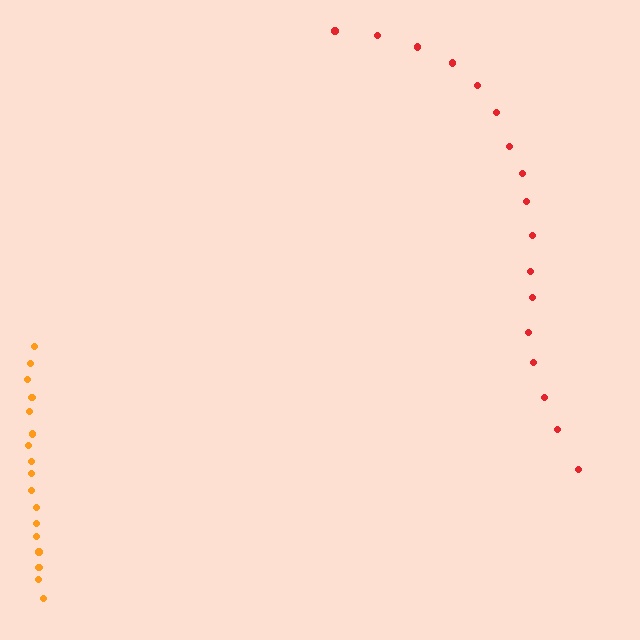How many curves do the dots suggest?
There are 2 distinct paths.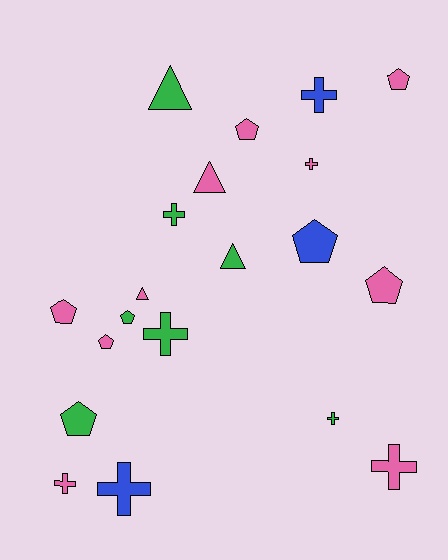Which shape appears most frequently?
Cross, with 8 objects.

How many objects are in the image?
There are 20 objects.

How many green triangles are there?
There are 2 green triangles.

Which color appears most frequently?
Pink, with 10 objects.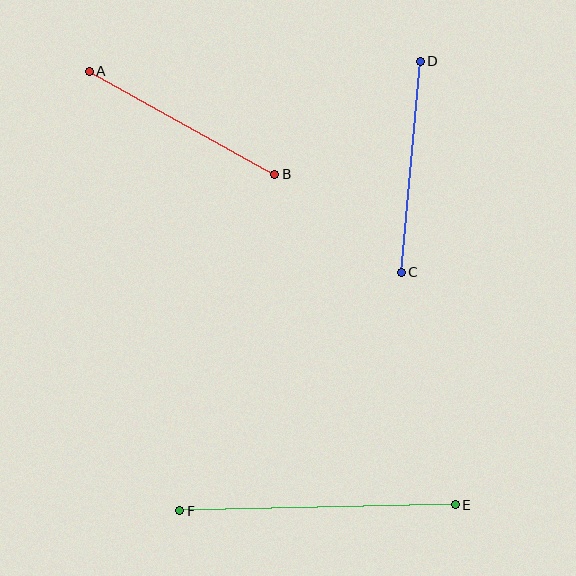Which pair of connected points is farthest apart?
Points E and F are farthest apart.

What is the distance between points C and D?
The distance is approximately 211 pixels.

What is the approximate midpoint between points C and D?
The midpoint is at approximately (411, 167) pixels.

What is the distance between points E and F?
The distance is approximately 275 pixels.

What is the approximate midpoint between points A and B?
The midpoint is at approximately (182, 123) pixels.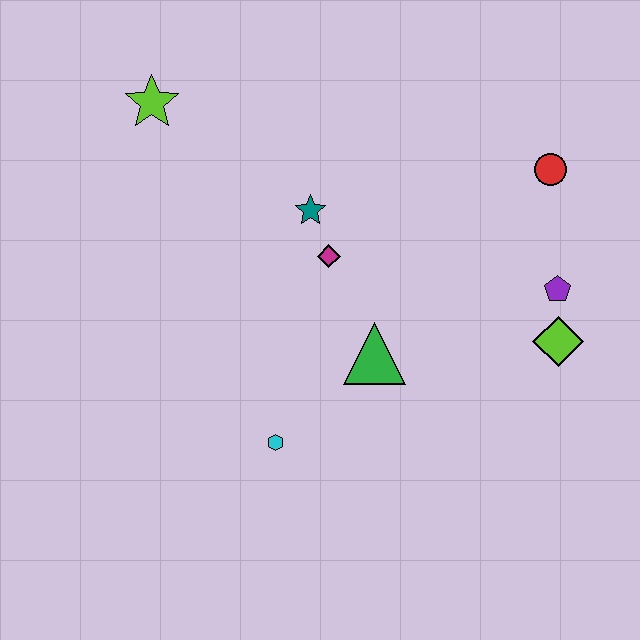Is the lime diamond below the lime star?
Yes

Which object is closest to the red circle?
The purple pentagon is closest to the red circle.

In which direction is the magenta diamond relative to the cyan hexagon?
The magenta diamond is above the cyan hexagon.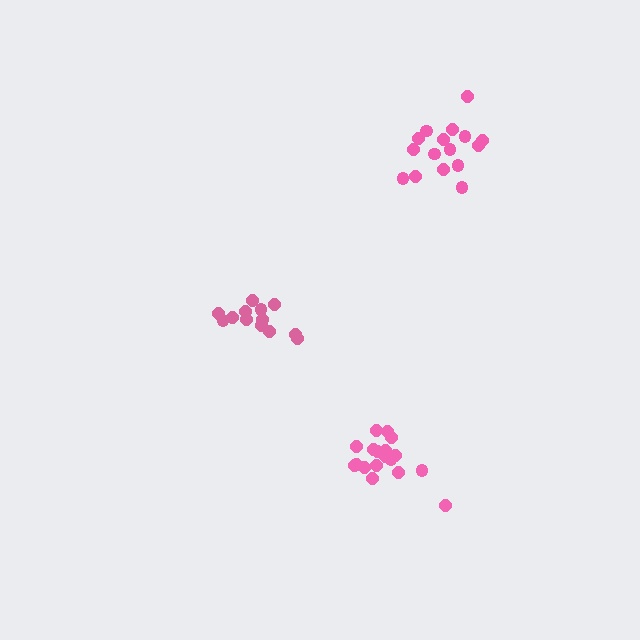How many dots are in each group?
Group 1: 16 dots, Group 2: 18 dots, Group 3: 13 dots (47 total).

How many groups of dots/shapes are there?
There are 3 groups.